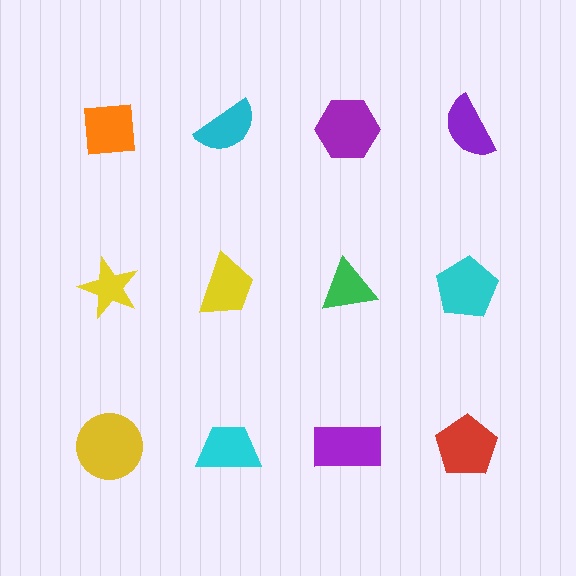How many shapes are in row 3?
4 shapes.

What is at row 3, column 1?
A yellow circle.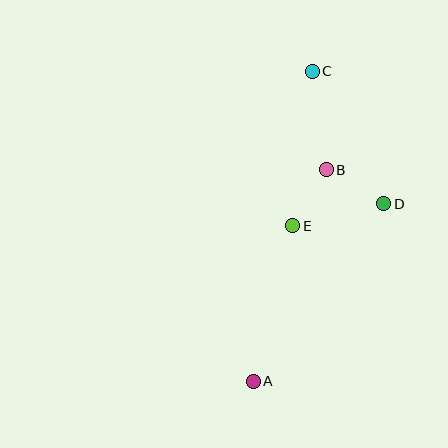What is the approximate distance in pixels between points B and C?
The distance between B and C is approximately 99 pixels.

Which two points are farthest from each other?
Points A and C are farthest from each other.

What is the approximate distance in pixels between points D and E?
The distance between D and E is approximately 93 pixels.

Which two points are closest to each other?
Points B and E are closest to each other.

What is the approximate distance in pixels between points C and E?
The distance between C and E is approximately 156 pixels.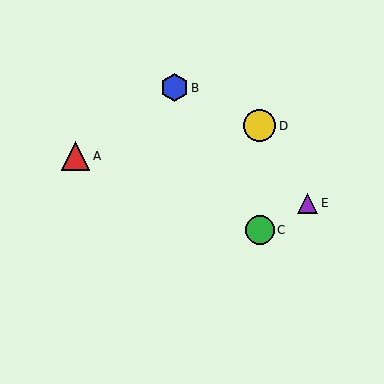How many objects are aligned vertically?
2 objects (C, D) are aligned vertically.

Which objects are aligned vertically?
Objects C, D are aligned vertically.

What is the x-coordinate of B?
Object B is at x≈174.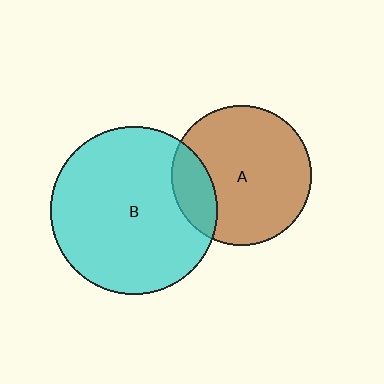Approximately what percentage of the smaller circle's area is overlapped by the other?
Approximately 20%.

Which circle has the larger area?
Circle B (cyan).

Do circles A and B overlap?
Yes.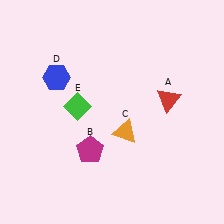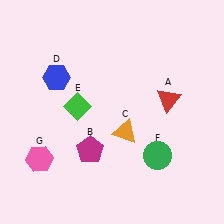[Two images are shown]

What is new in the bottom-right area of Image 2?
A green circle (F) was added in the bottom-right area of Image 2.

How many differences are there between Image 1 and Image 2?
There are 2 differences between the two images.